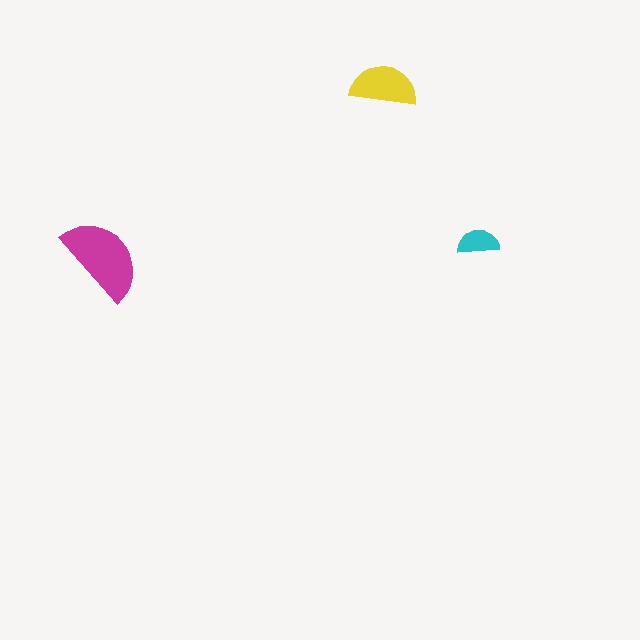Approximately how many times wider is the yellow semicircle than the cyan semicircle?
About 1.5 times wider.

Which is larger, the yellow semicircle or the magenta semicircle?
The magenta one.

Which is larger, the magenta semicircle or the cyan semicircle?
The magenta one.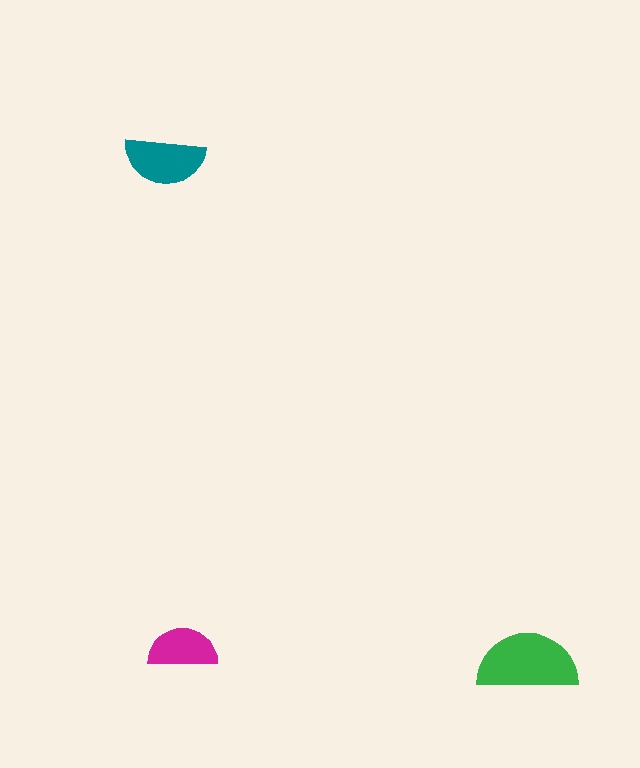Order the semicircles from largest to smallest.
the green one, the teal one, the magenta one.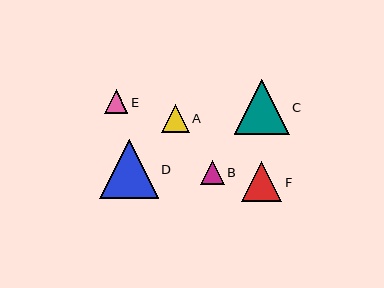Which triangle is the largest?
Triangle D is the largest with a size of approximately 59 pixels.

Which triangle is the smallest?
Triangle E is the smallest with a size of approximately 23 pixels.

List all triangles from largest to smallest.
From largest to smallest: D, C, F, A, B, E.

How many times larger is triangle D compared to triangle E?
Triangle D is approximately 2.5 times the size of triangle E.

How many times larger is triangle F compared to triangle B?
Triangle F is approximately 1.7 times the size of triangle B.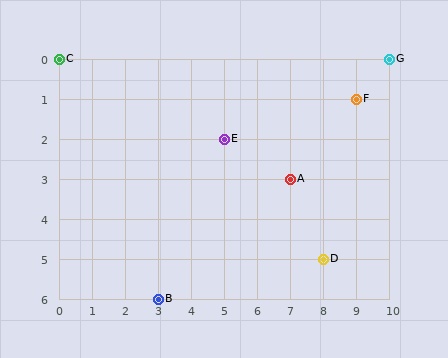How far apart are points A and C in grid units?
Points A and C are 7 columns and 3 rows apart (about 7.6 grid units diagonally).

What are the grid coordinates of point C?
Point C is at grid coordinates (0, 0).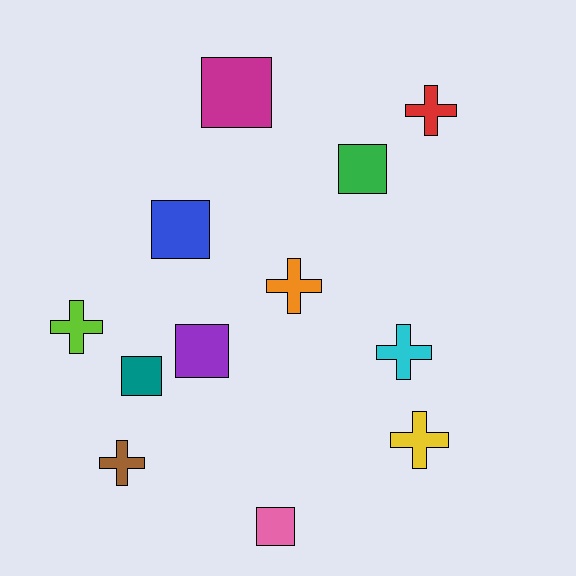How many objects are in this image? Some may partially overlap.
There are 12 objects.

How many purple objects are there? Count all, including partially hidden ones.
There is 1 purple object.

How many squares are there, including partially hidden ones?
There are 6 squares.